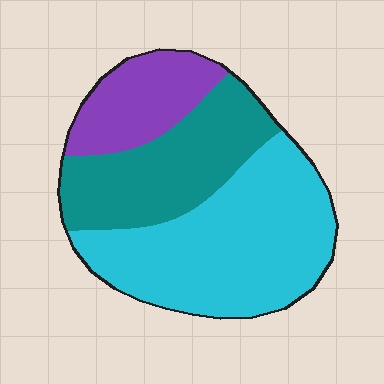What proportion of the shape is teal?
Teal covers 31% of the shape.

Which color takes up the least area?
Purple, at roughly 20%.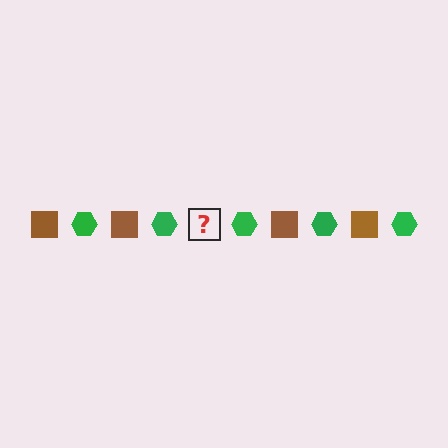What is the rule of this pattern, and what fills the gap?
The rule is that the pattern alternates between brown square and green hexagon. The gap should be filled with a brown square.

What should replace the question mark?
The question mark should be replaced with a brown square.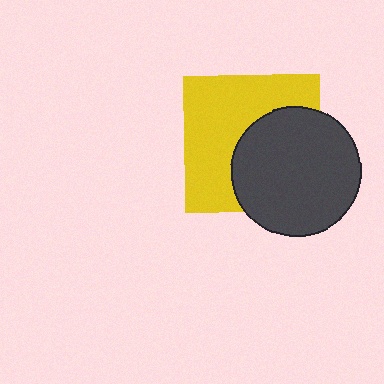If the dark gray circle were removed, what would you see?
You would see the complete yellow square.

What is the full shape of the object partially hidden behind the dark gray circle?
The partially hidden object is a yellow square.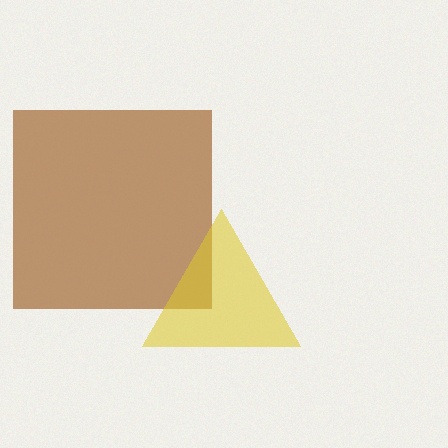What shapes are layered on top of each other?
The layered shapes are: a brown square, a yellow triangle.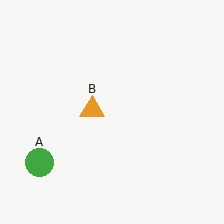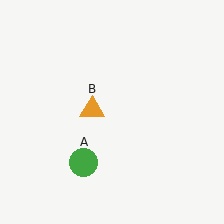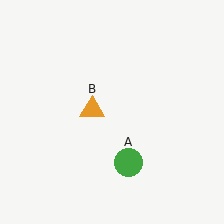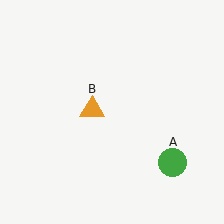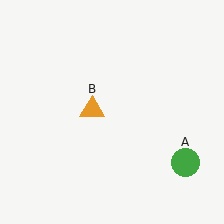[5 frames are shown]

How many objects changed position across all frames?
1 object changed position: green circle (object A).